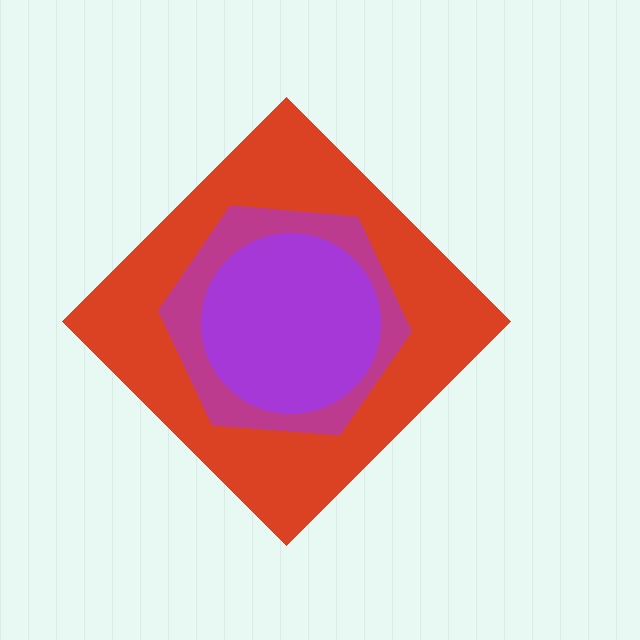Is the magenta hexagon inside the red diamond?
Yes.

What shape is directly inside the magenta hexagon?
The purple circle.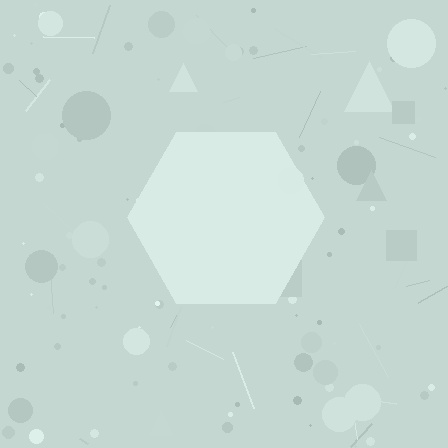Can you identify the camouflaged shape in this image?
The camouflaged shape is a hexagon.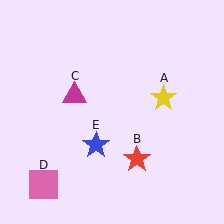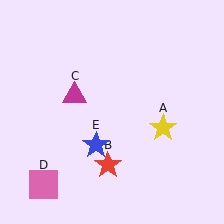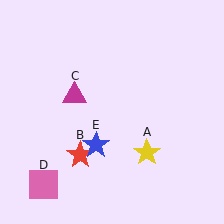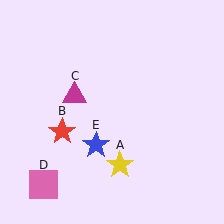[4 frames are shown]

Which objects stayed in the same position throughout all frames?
Magenta triangle (object C) and pink square (object D) and blue star (object E) remained stationary.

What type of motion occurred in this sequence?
The yellow star (object A), red star (object B) rotated clockwise around the center of the scene.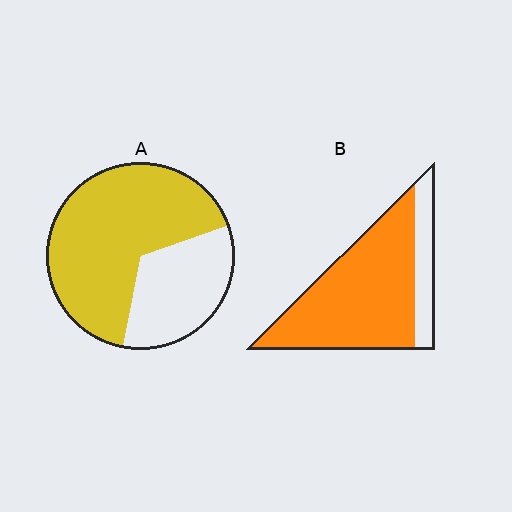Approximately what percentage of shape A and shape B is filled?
A is approximately 65% and B is approximately 80%.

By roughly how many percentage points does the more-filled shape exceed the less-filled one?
By roughly 15 percentage points (B over A).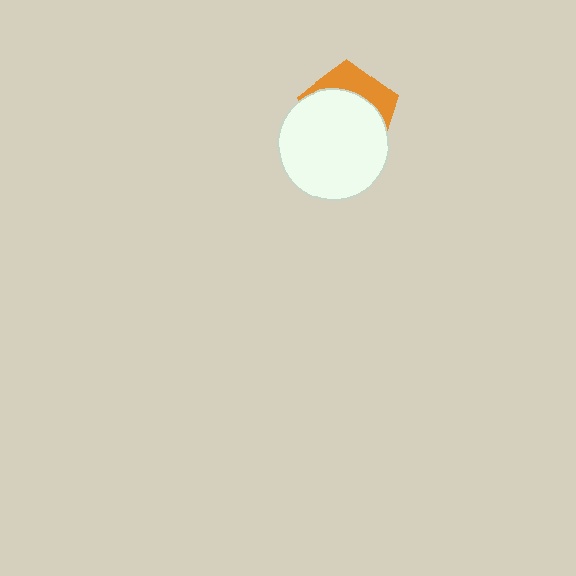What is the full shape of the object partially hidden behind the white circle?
The partially hidden object is an orange pentagon.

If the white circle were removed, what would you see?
You would see the complete orange pentagon.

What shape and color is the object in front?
The object in front is a white circle.